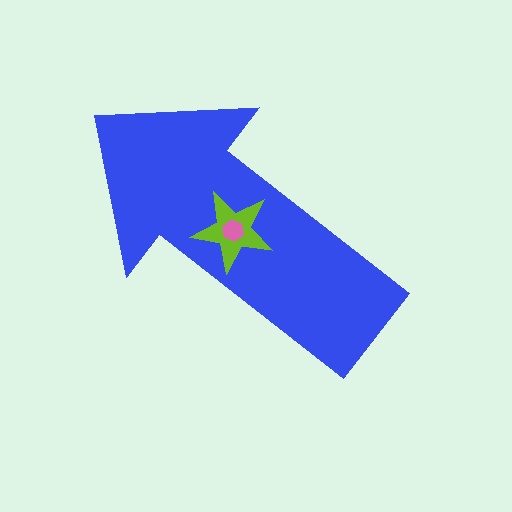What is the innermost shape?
The pink hexagon.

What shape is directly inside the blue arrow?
The lime star.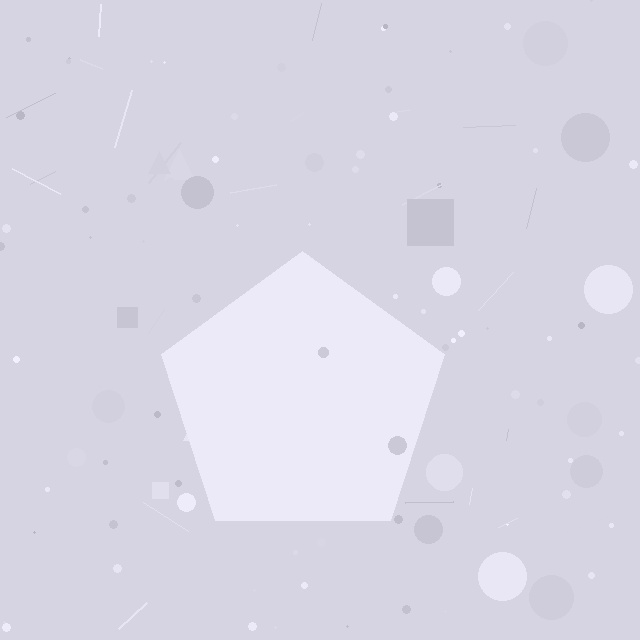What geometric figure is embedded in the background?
A pentagon is embedded in the background.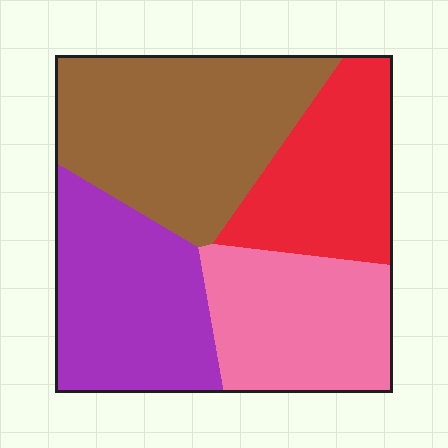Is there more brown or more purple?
Brown.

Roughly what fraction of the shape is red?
Red covers roughly 20% of the shape.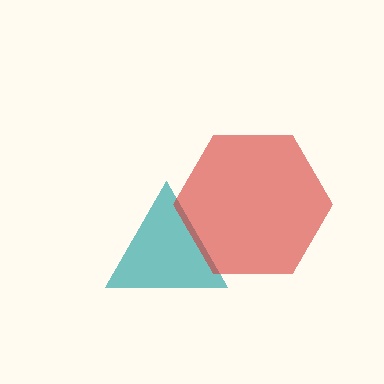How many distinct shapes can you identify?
There are 2 distinct shapes: a teal triangle, a red hexagon.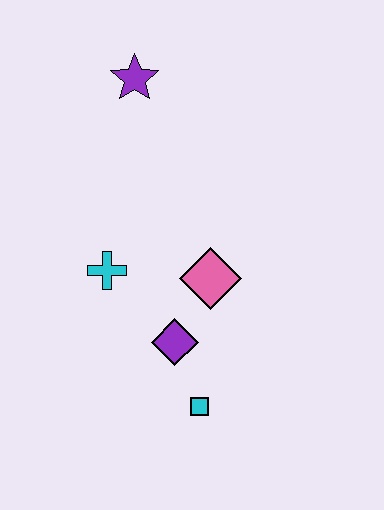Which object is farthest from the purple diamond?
The purple star is farthest from the purple diamond.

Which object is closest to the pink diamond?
The purple diamond is closest to the pink diamond.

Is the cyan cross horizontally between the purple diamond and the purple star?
No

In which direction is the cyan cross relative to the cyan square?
The cyan cross is above the cyan square.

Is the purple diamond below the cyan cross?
Yes